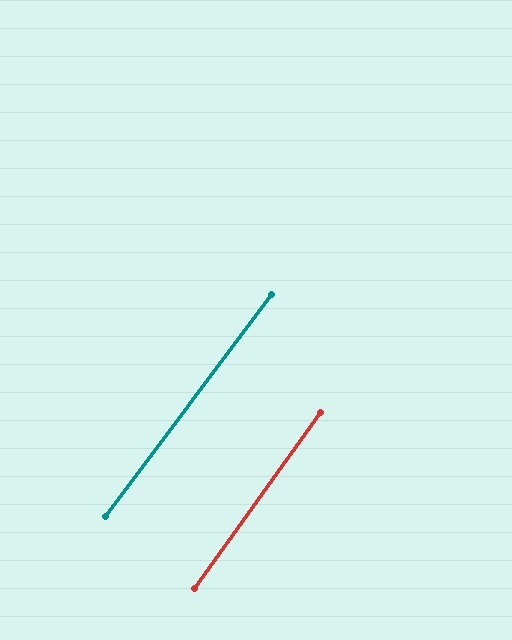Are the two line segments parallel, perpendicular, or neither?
Parallel — their directions differ by only 1.0°.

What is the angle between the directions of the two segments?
Approximately 1 degree.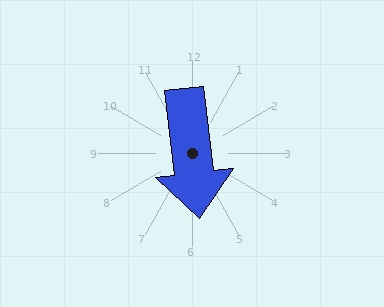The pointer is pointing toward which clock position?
Roughly 6 o'clock.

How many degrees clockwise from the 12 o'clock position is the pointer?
Approximately 173 degrees.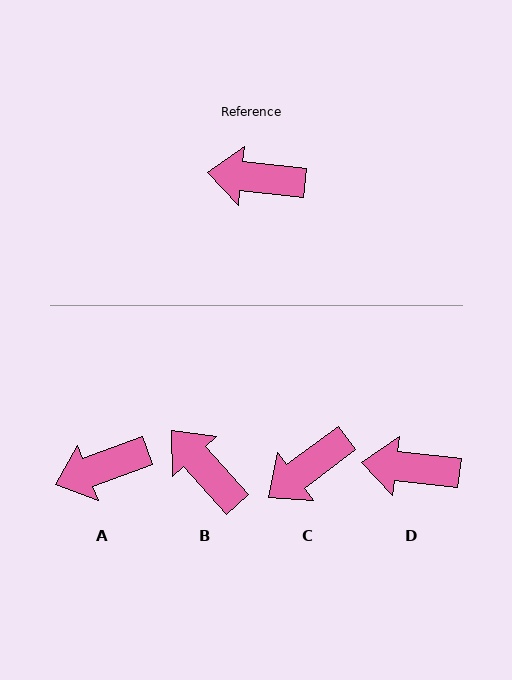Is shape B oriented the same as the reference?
No, it is off by about 42 degrees.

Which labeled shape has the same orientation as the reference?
D.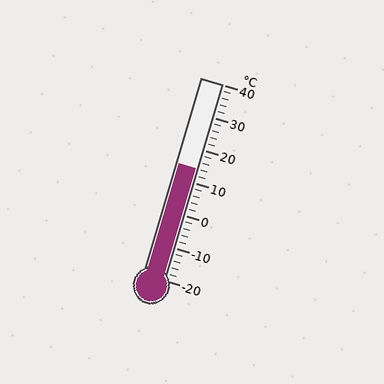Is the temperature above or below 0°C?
The temperature is above 0°C.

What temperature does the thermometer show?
The thermometer shows approximately 14°C.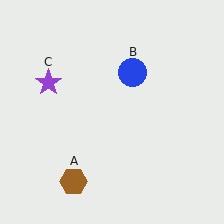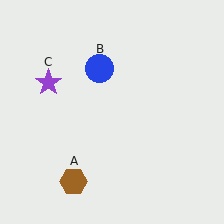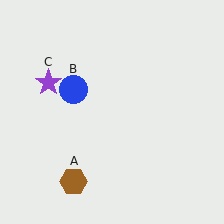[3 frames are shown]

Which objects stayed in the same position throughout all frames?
Brown hexagon (object A) and purple star (object C) remained stationary.